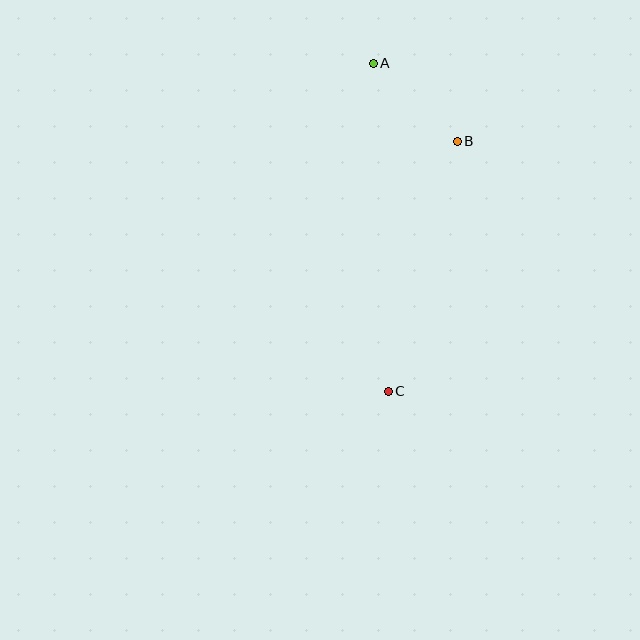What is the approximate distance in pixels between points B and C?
The distance between B and C is approximately 259 pixels.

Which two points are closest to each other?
Points A and B are closest to each other.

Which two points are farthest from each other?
Points A and C are farthest from each other.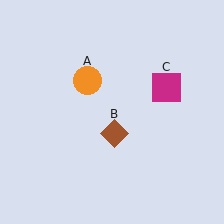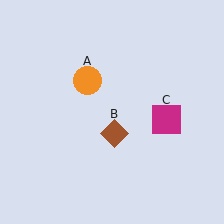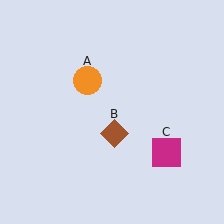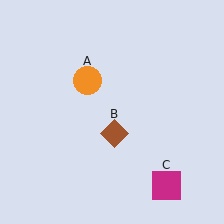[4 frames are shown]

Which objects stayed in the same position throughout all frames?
Orange circle (object A) and brown diamond (object B) remained stationary.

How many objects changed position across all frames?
1 object changed position: magenta square (object C).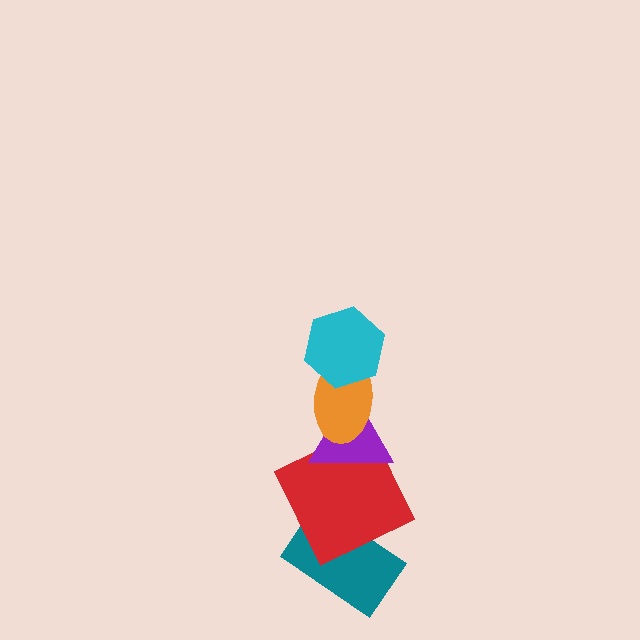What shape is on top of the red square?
The purple triangle is on top of the red square.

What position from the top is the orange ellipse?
The orange ellipse is 2nd from the top.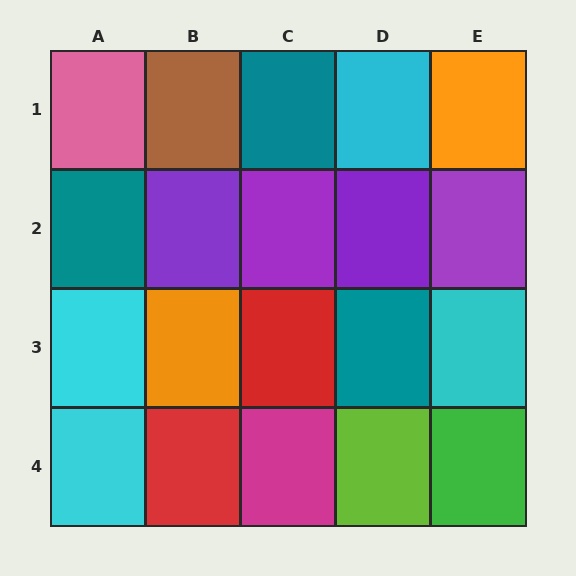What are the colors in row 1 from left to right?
Pink, brown, teal, cyan, orange.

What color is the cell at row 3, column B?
Orange.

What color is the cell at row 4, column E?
Green.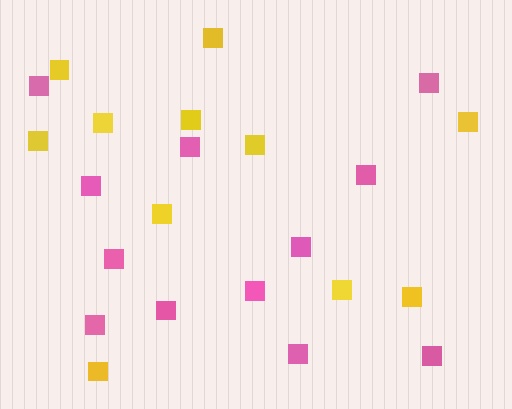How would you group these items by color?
There are 2 groups: one group of yellow squares (11) and one group of pink squares (12).